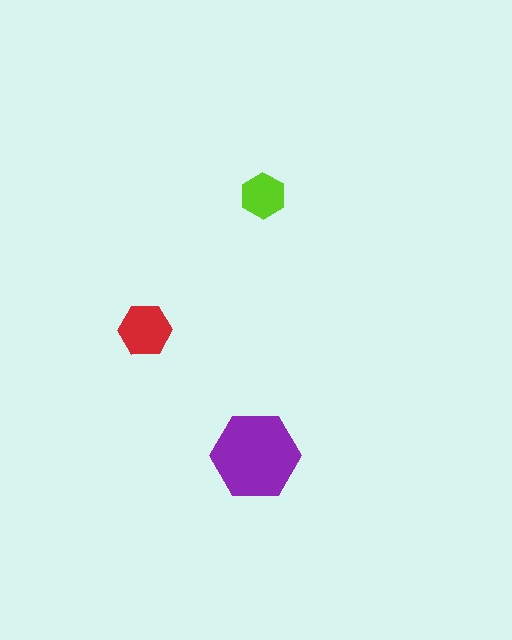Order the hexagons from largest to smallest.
the purple one, the red one, the lime one.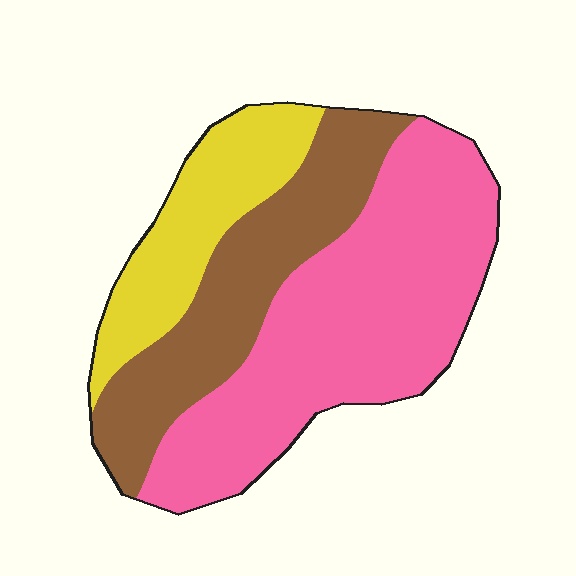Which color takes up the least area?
Yellow, at roughly 20%.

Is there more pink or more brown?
Pink.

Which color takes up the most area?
Pink, at roughly 50%.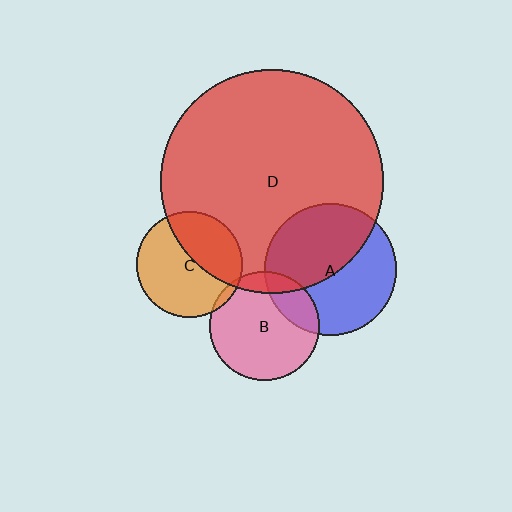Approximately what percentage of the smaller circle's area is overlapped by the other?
Approximately 20%.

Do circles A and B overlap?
Yes.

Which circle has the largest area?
Circle D (red).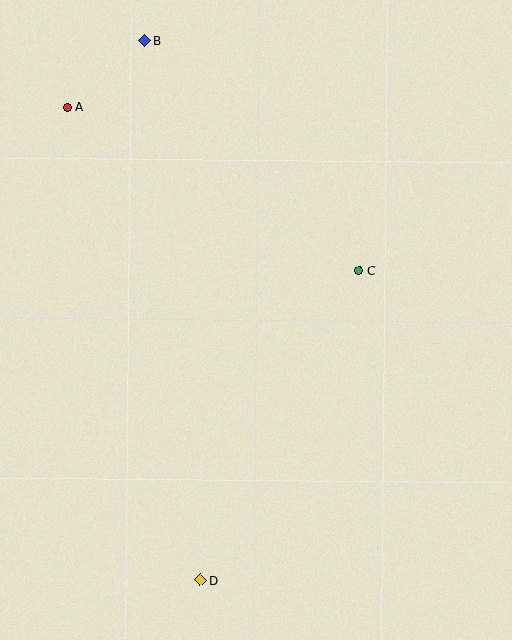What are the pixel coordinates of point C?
Point C is at (359, 271).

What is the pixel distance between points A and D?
The distance between A and D is 491 pixels.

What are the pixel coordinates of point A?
Point A is at (67, 108).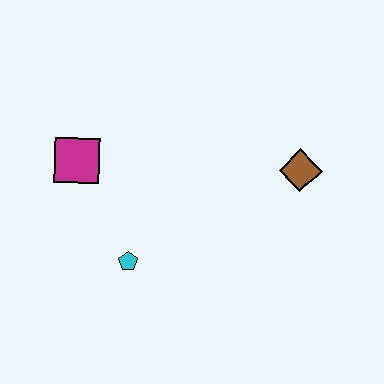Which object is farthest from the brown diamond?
The magenta square is farthest from the brown diamond.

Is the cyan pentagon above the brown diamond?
No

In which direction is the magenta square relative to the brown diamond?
The magenta square is to the left of the brown diamond.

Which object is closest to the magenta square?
The cyan pentagon is closest to the magenta square.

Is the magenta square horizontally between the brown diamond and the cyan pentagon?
No